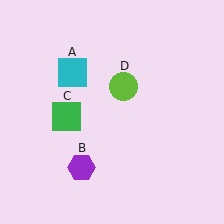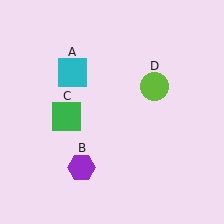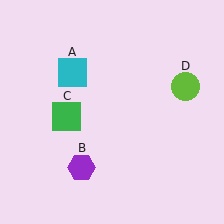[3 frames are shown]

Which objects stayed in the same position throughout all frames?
Cyan square (object A) and purple hexagon (object B) and green square (object C) remained stationary.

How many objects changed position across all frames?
1 object changed position: lime circle (object D).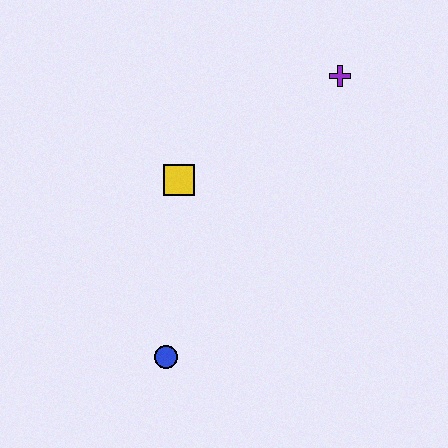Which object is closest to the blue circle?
The yellow square is closest to the blue circle.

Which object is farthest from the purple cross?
The blue circle is farthest from the purple cross.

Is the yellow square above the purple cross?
No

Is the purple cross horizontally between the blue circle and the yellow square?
No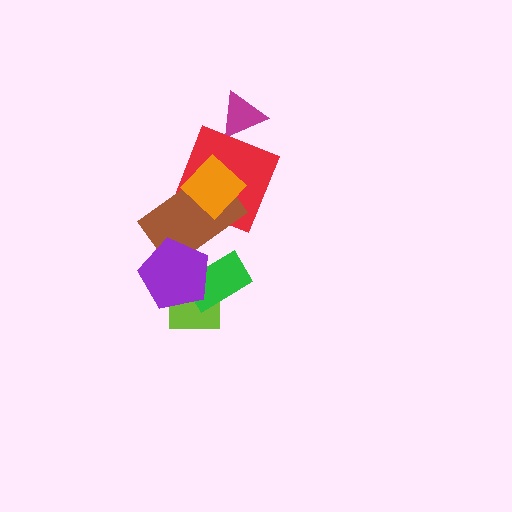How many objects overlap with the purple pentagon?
3 objects overlap with the purple pentagon.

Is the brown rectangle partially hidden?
Yes, it is partially covered by another shape.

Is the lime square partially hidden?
Yes, it is partially covered by another shape.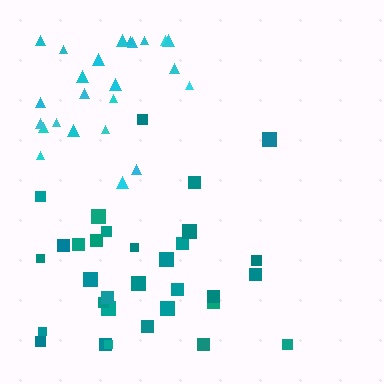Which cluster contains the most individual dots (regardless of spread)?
Teal (32).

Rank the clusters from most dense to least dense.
teal, cyan.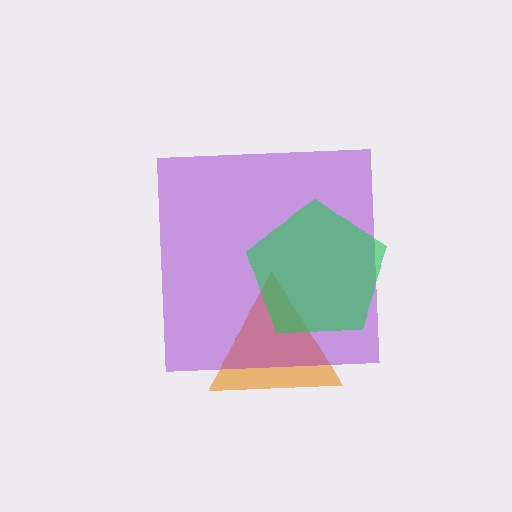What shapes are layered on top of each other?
The layered shapes are: an orange triangle, a purple square, a green pentagon.